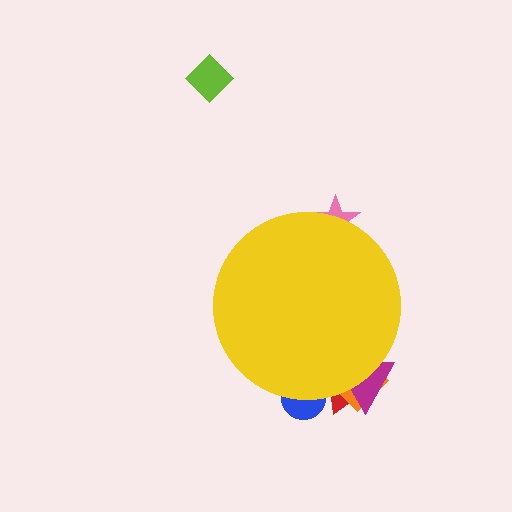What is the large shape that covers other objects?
A yellow circle.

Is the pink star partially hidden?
Yes, the pink star is partially hidden behind the yellow circle.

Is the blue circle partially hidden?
Yes, the blue circle is partially hidden behind the yellow circle.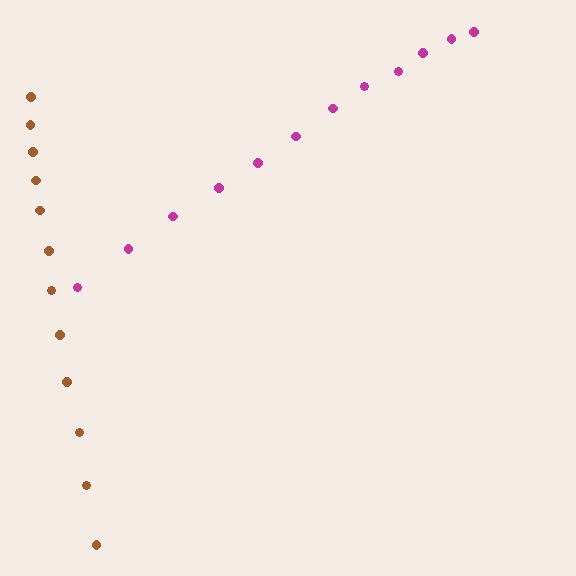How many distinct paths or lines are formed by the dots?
There are 2 distinct paths.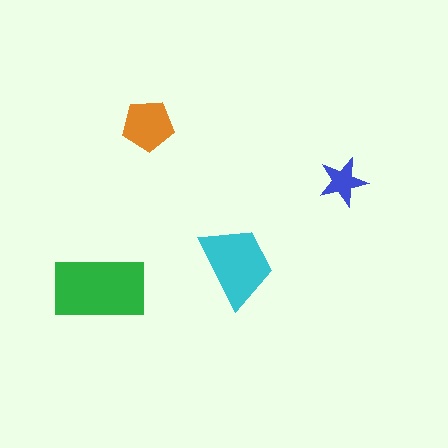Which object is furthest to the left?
The green rectangle is leftmost.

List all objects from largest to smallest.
The green rectangle, the cyan trapezoid, the orange pentagon, the blue star.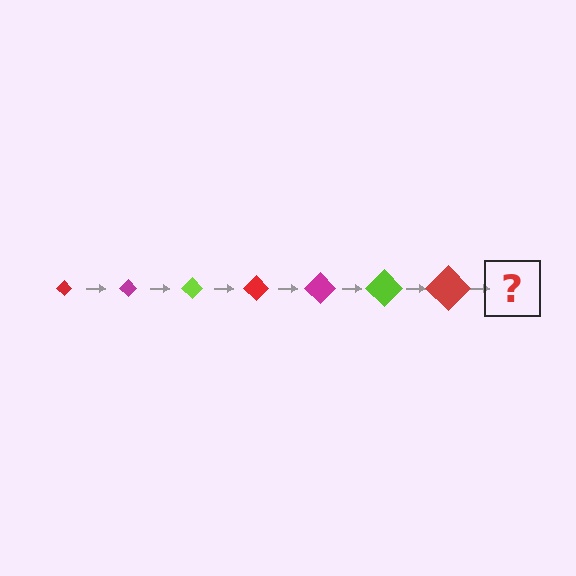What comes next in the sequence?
The next element should be a magenta diamond, larger than the previous one.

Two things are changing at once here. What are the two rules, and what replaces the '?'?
The two rules are that the diamond grows larger each step and the color cycles through red, magenta, and lime. The '?' should be a magenta diamond, larger than the previous one.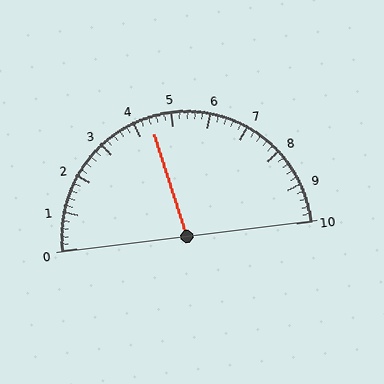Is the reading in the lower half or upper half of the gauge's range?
The reading is in the lower half of the range (0 to 10).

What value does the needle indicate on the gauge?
The needle indicates approximately 4.4.